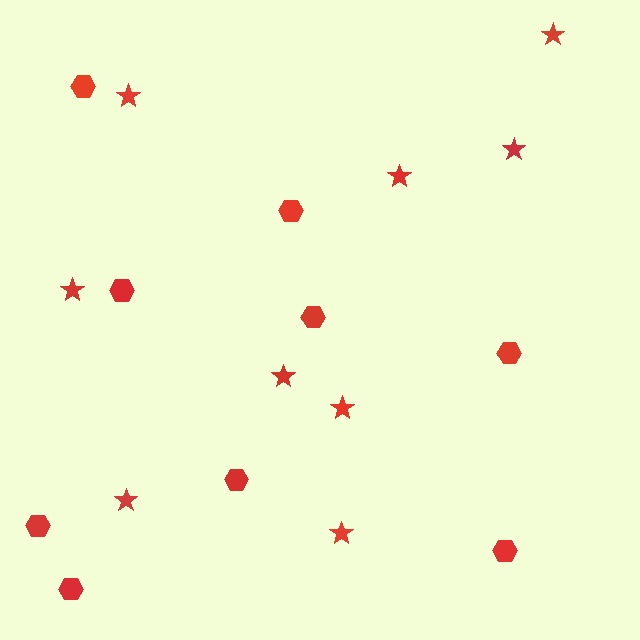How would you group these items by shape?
There are 2 groups: one group of hexagons (9) and one group of stars (9).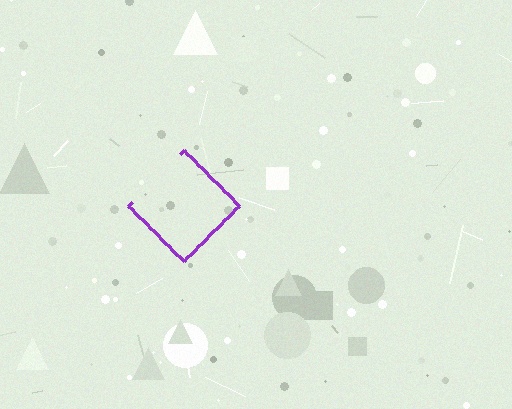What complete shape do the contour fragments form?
The contour fragments form a diamond.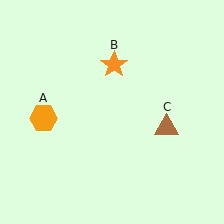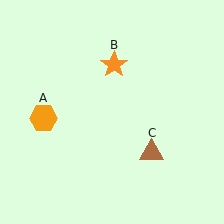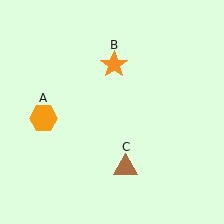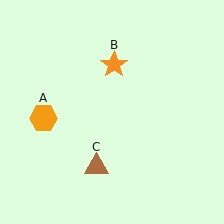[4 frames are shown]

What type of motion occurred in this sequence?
The brown triangle (object C) rotated clockwise around the center of the scene.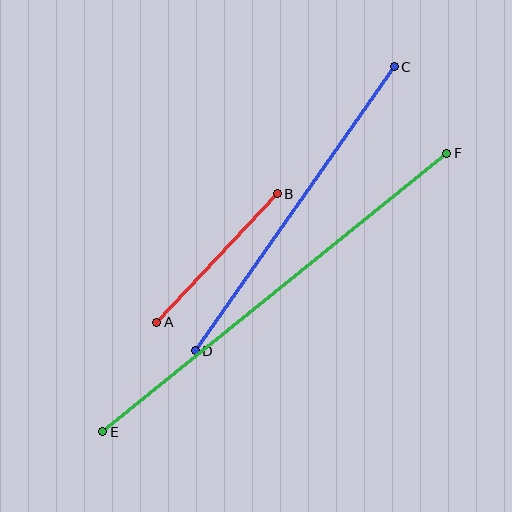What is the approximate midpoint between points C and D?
The midpoint is at approximately (295, 209) pixels.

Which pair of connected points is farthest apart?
Points E and F are farthest apart.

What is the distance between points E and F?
The distance is approximately 443 pixels.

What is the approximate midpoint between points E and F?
The midpoint is at approximately (275, 293) pixels.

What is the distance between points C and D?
The distance is approximately 347 pixels.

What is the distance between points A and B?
The distance is approximately 177 pixels.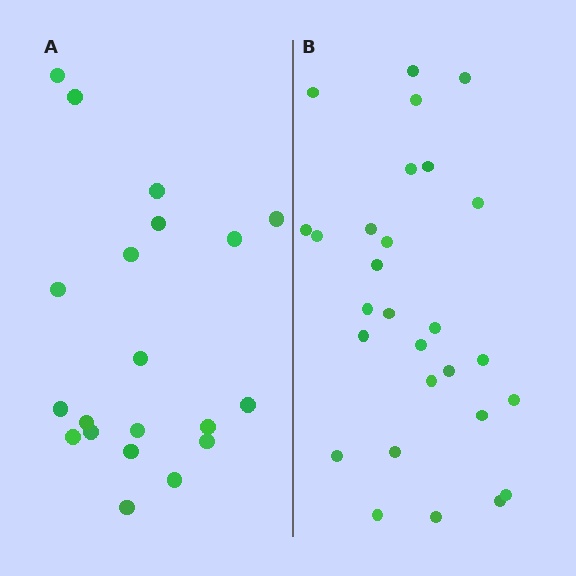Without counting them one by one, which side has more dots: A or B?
Region B (the right region) has more dots.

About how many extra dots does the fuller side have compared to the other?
Region B has roughly 8 or so more dots than region A.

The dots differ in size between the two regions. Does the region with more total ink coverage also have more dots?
No. Region A has more total ink coverage because its dots are larger, but region B actually contains more individual dots. Total area can be misleading — the number of items is what matters here.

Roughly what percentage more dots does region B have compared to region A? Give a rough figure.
About 40% more.